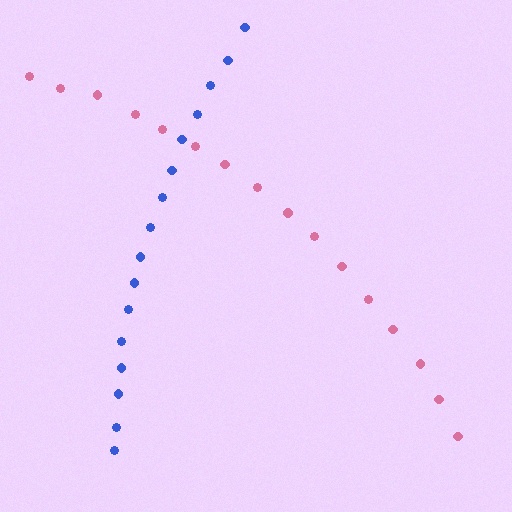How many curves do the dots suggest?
There are 2 distinct paths.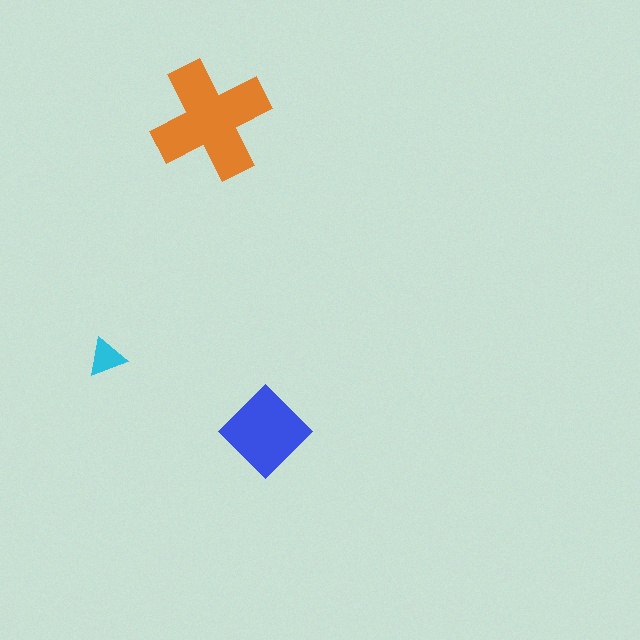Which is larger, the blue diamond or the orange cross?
The orange cross.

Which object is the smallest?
The cyan triangle.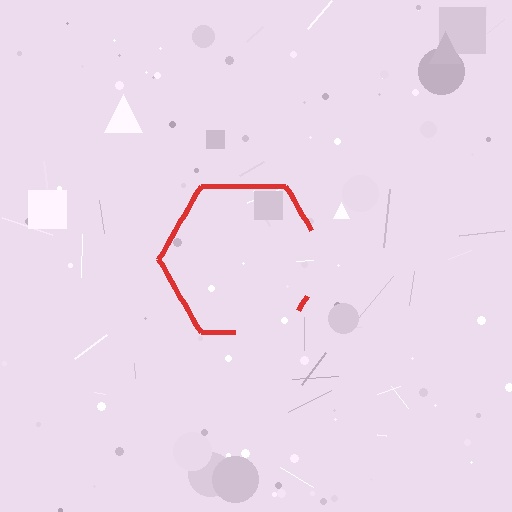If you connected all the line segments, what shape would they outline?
They would outline a hexagon.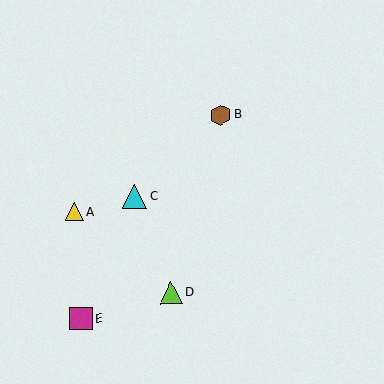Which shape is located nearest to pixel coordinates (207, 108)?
The brown hexagon (labeled B) at (220, 115) is nearest to that location.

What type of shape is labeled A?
Shape A is a yellow triangle.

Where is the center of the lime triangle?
The center of the lime triangle is at (171, 293).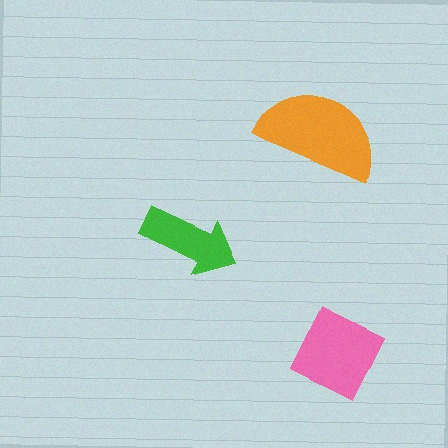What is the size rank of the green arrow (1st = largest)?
3rd.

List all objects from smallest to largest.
The green arrow, the pink diamond, the orange semicircle.